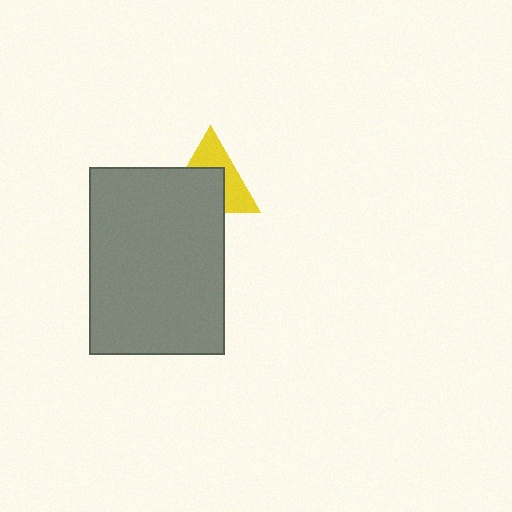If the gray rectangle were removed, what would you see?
You would see the complete yellow triangle.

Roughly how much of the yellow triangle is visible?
About half of it is visible (roughly 46%).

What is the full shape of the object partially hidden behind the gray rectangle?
The partially hidden object is a yellow triangle.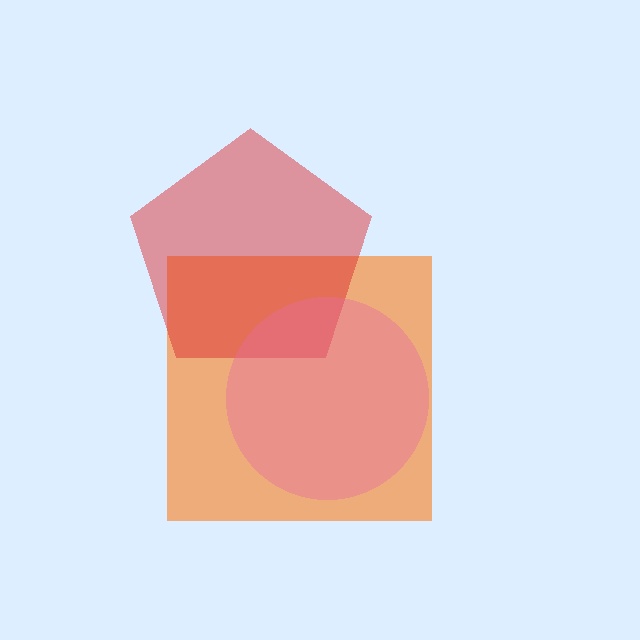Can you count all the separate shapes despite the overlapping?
Yes, there are 3 separate shapes.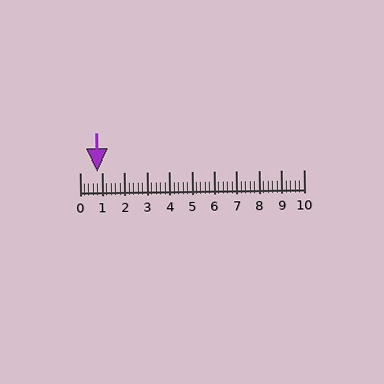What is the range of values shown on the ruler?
The ruler shows values from 0 to 10.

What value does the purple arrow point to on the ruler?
The purple arrow points to approximately 0.8.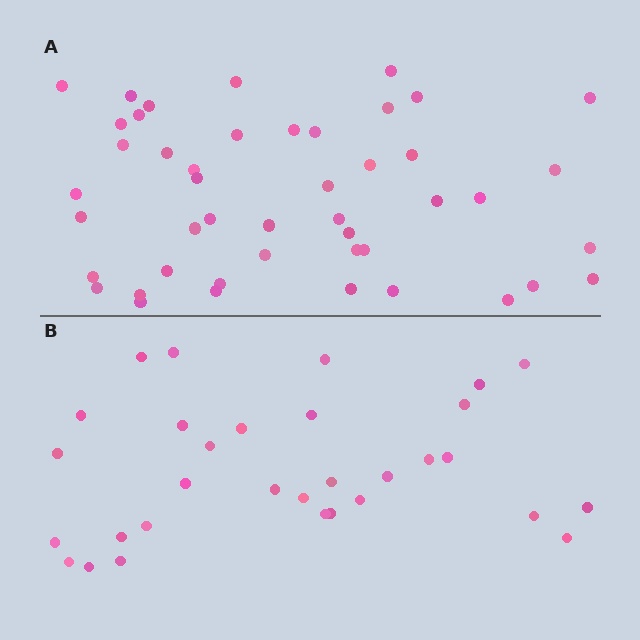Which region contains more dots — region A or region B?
Region A (the top region) has more dots.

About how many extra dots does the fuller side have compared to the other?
Region A has approximately 15 more dots than region B.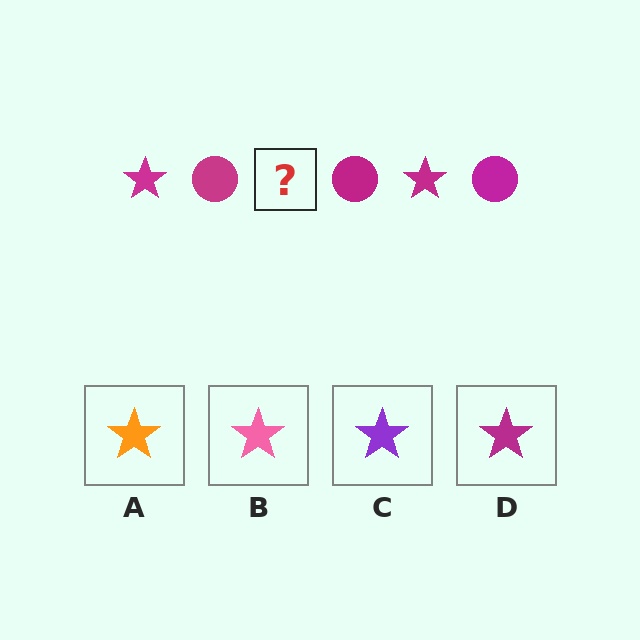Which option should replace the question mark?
Option D.